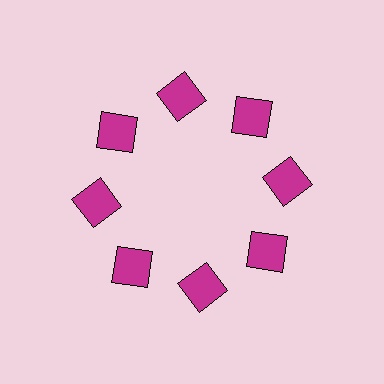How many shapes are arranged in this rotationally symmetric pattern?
There are 8 shapes, arranged in 8 groups of 1.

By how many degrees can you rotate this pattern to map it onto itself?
The pattern maps onto itself every 45 degrees of rotation.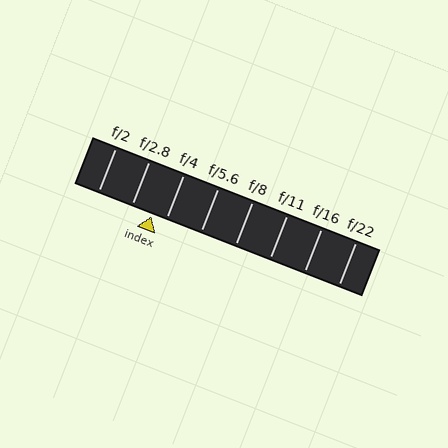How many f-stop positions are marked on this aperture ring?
There are 8 f-stop positions marked.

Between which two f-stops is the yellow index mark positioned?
The index mark is between f/2.8 and f/4.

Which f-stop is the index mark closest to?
The index mark is closest to f/4.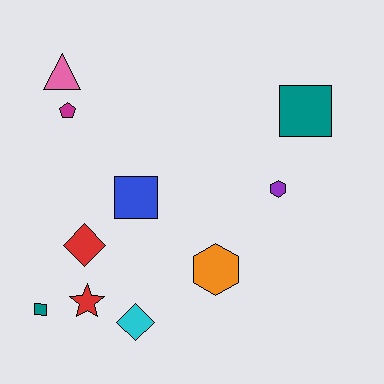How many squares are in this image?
There are 3 squares.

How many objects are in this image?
There are 10 objects.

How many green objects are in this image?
There are no green objects.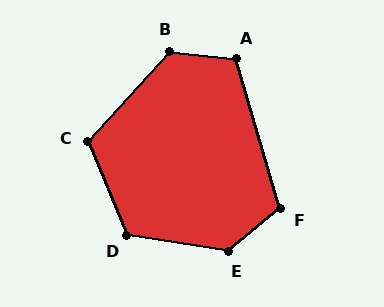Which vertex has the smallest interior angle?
A, at approximately 113 degrees.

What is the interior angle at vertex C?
Approximately 116 degrees (obtuse).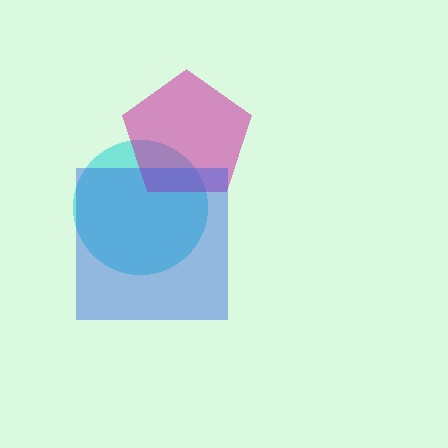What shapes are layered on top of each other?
The layered shapes are: a cyan circle, a magenta pentagon, a blue square.